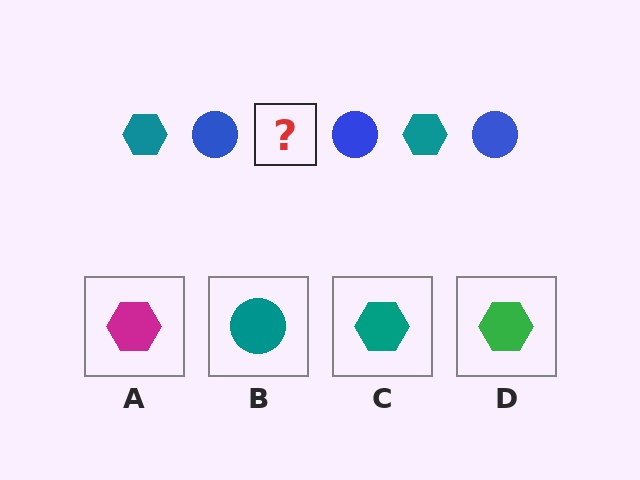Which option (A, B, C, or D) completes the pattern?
C.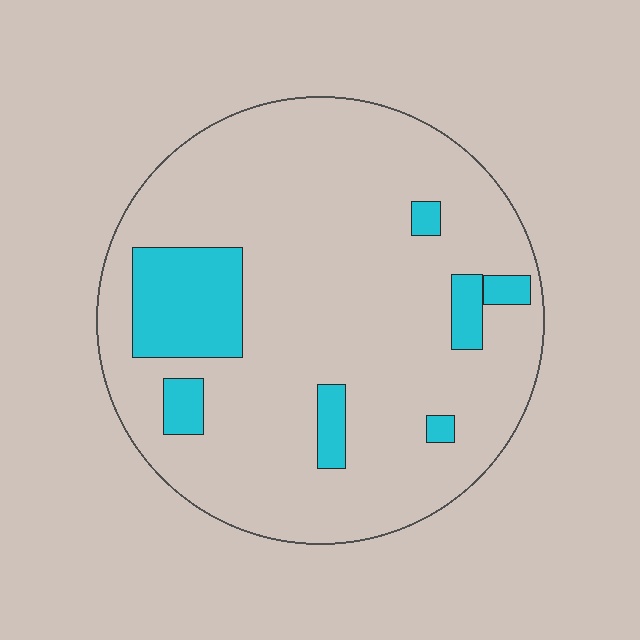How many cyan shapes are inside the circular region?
7.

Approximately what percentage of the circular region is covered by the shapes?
Approximately 15%.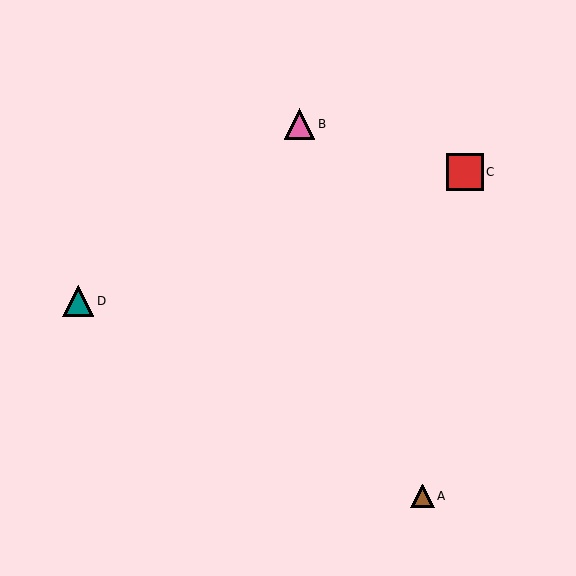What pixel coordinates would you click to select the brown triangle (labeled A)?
Click at (422, 496) to select the brown triangle A.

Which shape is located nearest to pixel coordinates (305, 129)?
The pink triangle (labeled B) at (299, 124) is nearest to that location.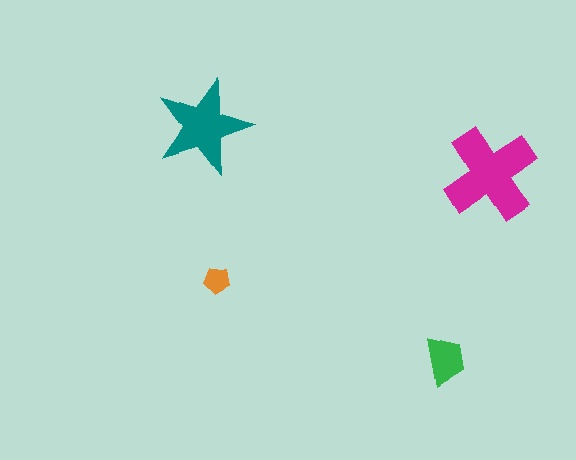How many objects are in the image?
There are 4 objects in the image.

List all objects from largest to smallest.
The magenta cross, the teal star, the green trapezoid, the orange pentagon.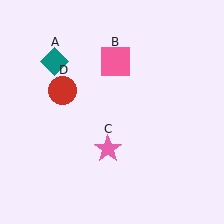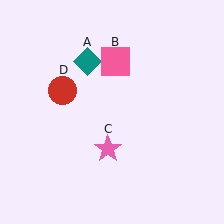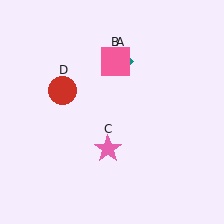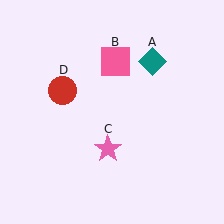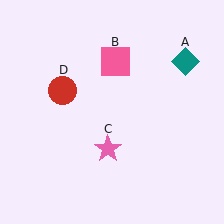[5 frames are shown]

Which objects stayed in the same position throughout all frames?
Pink square (object B) and pink star (object C) and red circle (object D) remained stationary.